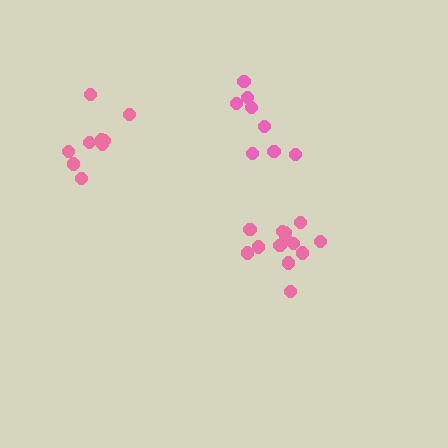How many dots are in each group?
Group 1: 13 dots, Group 2: 8 dots, Group 3: 9 dots (30 total).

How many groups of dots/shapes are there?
There are 3 groups.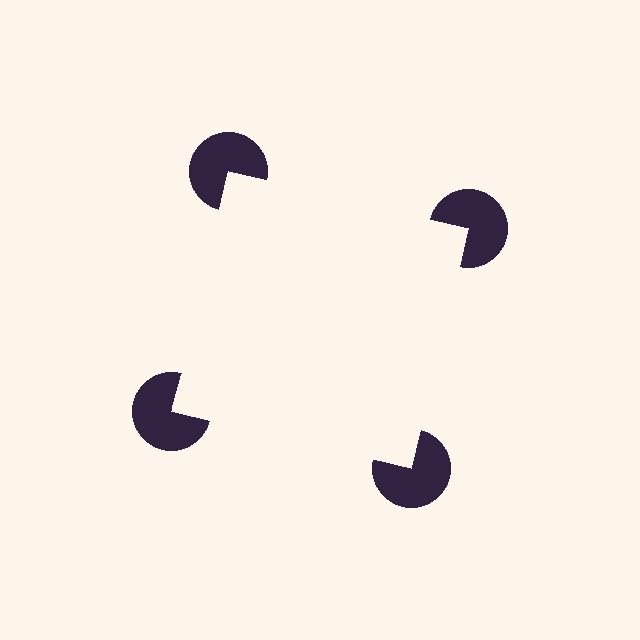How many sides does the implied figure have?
4 sides.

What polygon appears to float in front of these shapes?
An illusory square — its edges are inferred from the aligned wedge cuts in the pac-man discs, not physically drawn.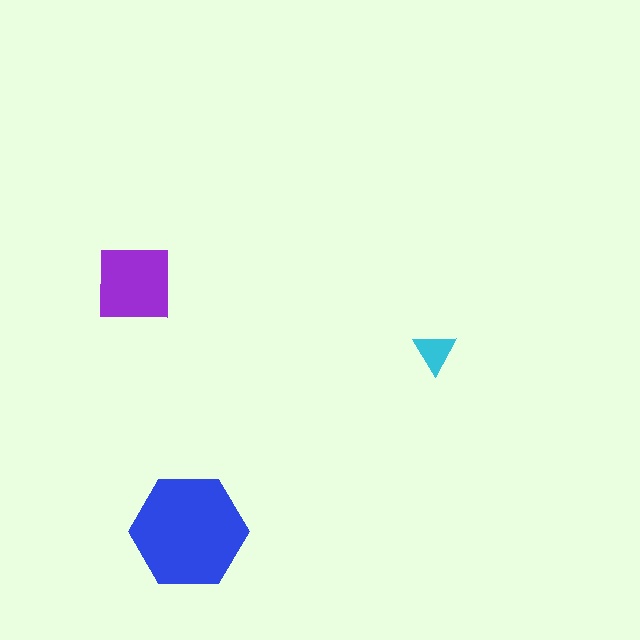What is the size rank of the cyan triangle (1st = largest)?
3rd.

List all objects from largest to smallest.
The blue hexagon, the purple square, the cyan triangle.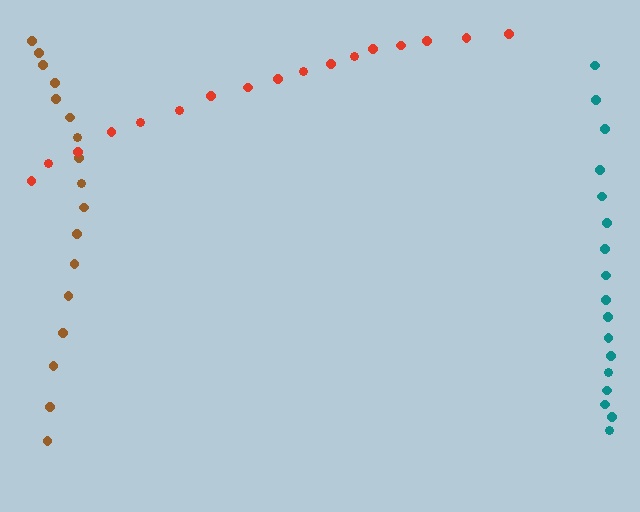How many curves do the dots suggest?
There are 3 distinct paths.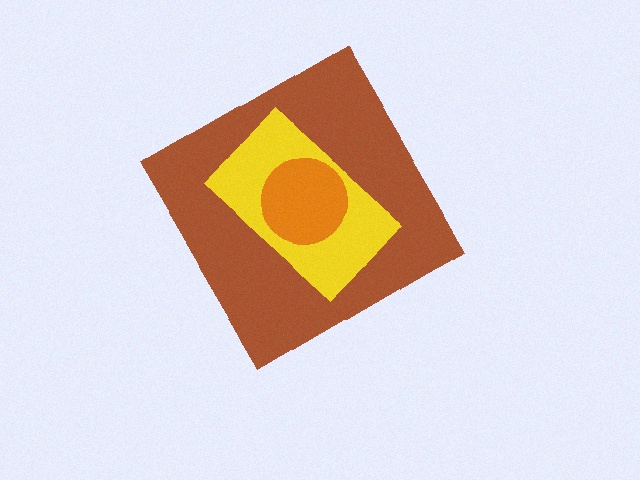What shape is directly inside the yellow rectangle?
The orange circle.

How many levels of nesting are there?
3.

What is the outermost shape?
The brown diamond.